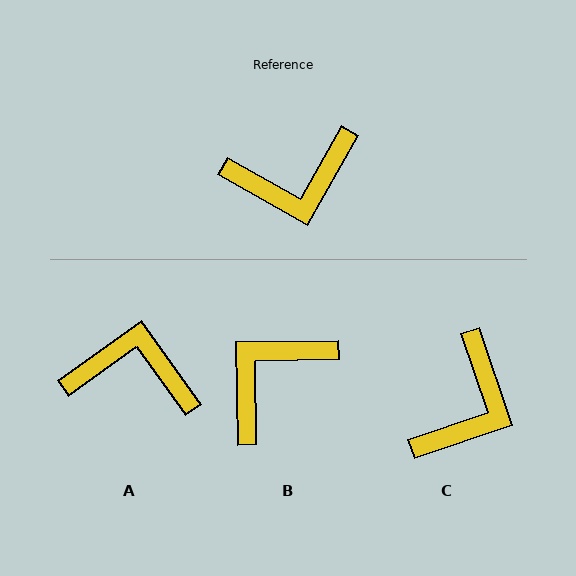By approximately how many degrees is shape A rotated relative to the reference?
Approximately 155 degrees counter-clockwise.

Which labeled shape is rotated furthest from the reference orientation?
A, about 155 degrees away.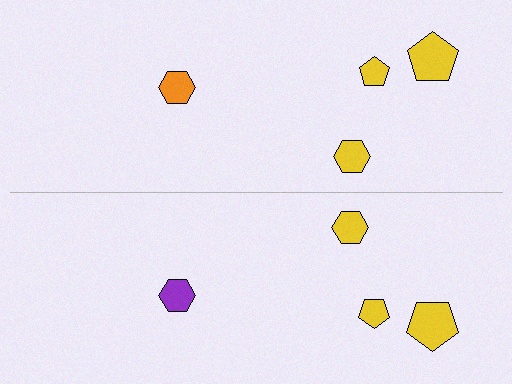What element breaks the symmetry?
The purple hexagon on the bottom side breaks the symmetry — its mirror counterpart is orange.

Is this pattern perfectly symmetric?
No, the pattern is not perfectly symmetric. The purple hexagon on the bottom side breaks the symmetry — its mirror counterpart is orange.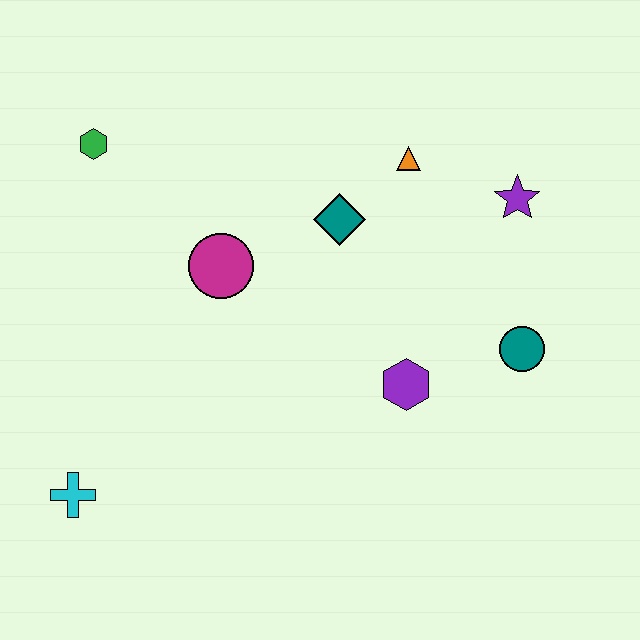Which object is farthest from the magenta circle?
The teal circle is farthest from the magenta circle.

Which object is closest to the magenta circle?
The teal diamond is closest to the magenta circle.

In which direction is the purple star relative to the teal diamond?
The purple star is to the right of the teal diamond.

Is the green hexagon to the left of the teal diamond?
Yes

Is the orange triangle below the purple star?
No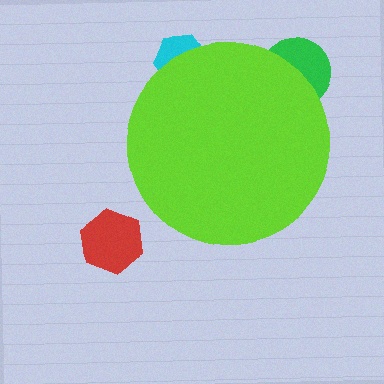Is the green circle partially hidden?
Yes, the green circle is partially hidden behind the lime circle.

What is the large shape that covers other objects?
A lime circle.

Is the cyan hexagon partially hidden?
Yes, the cyan hexagon is partially hidden behind the lime circle.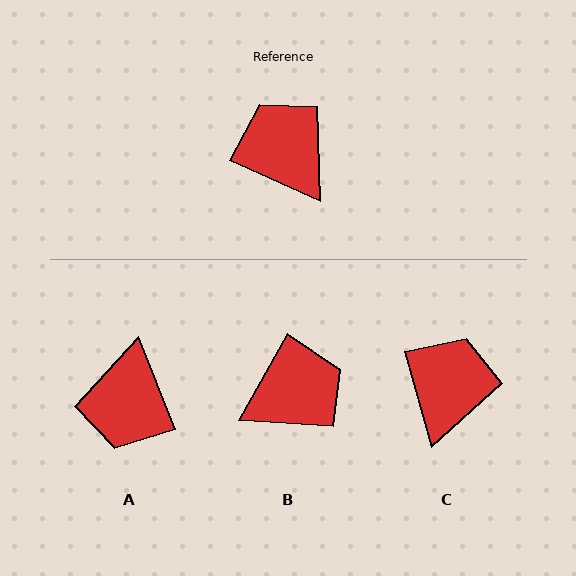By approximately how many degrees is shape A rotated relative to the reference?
Approximately 136 degrees counter-clockwise.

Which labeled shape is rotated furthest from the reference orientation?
A, about 136 degrees away.